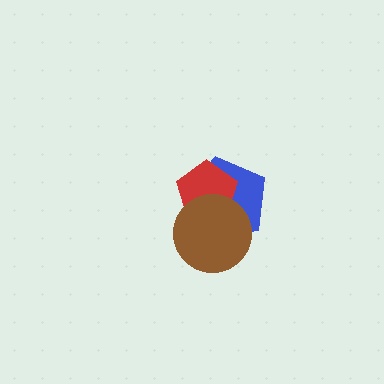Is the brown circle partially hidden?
No, no other shape covers it.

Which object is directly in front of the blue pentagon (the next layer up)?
The red pentagon is directly in front of the blue pentagon.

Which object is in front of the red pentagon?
The brown circle is in front of the red pentagon.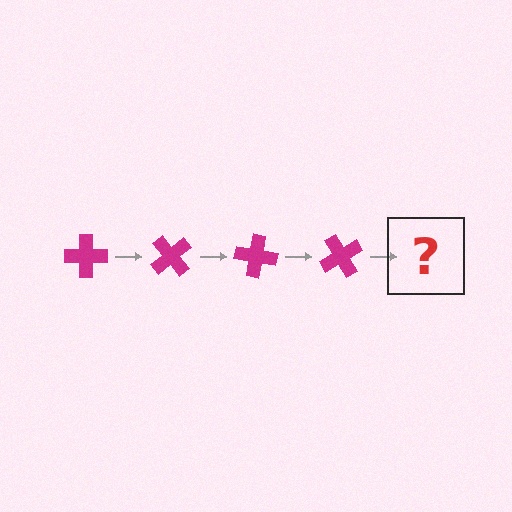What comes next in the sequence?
The next element should be a magenta cross rotated 200 degrees.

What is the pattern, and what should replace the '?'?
The pattern is that the cross rotates 50 degrees each step. The '?' should be a magenta cross rotated 200 degrees.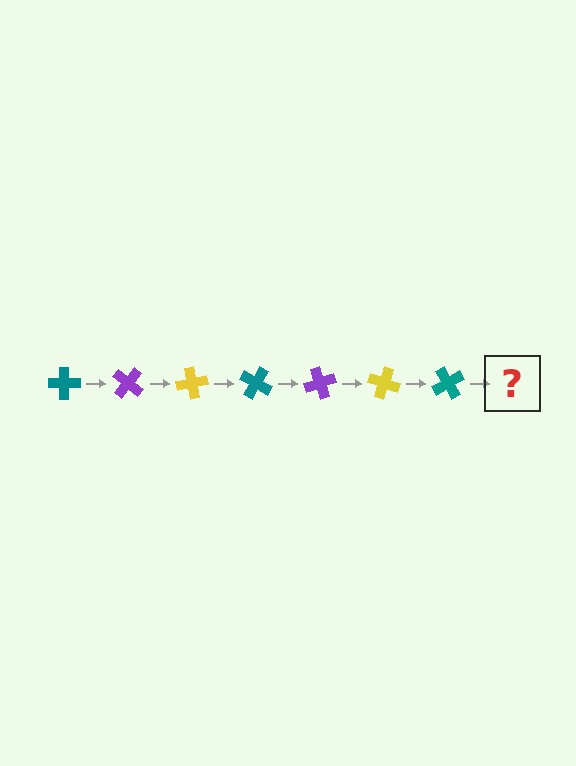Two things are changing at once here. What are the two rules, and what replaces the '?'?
The two rules are that it rotates 40 degrees each step and the color cycles through teal, purple, and yellow. The '?' should be a purple cross, rotated 280 degrees from the start.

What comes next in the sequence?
The next element should be a purple cross, rotated 280 degrees from the start.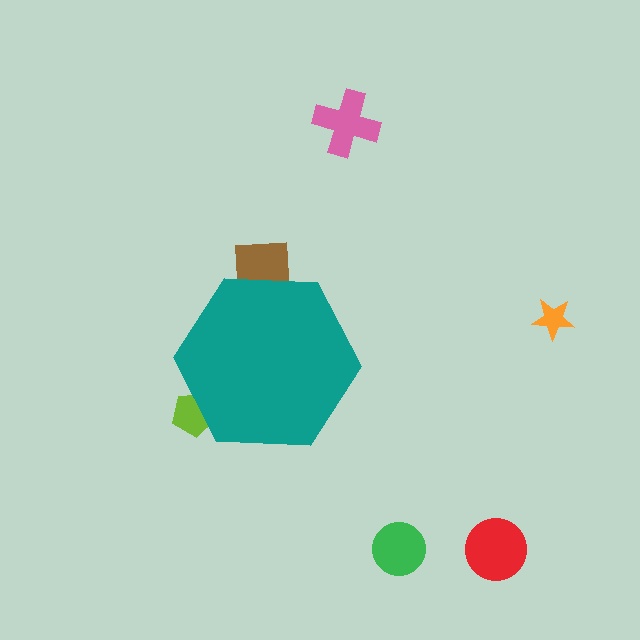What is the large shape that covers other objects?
A teal hexagon.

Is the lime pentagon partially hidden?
Yes, the lime pentagon is partially hidden behind the teal hexagon.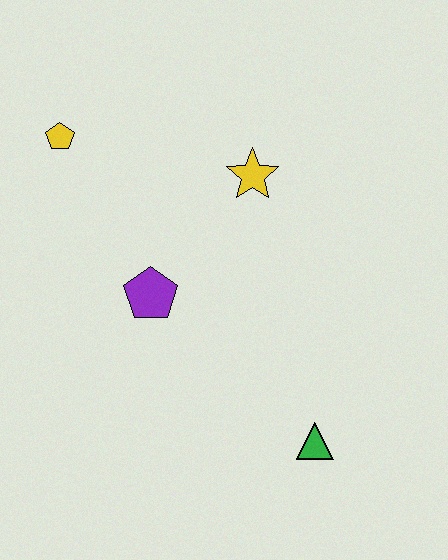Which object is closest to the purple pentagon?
The yellow star is closest to the purple pentagon.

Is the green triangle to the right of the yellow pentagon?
Yes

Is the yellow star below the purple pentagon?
No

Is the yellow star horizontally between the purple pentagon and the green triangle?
Yes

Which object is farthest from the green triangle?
The yellow pentagon is farthest from the green triangle.